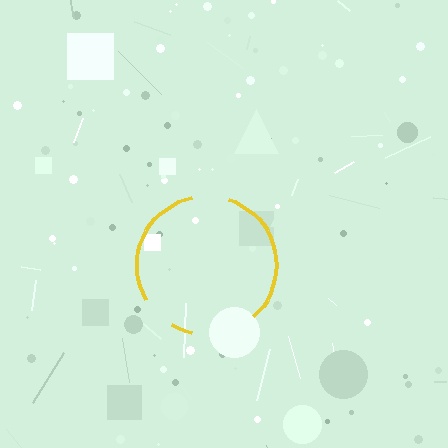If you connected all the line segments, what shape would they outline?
They would outline a circle.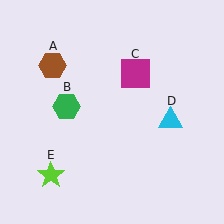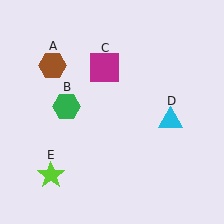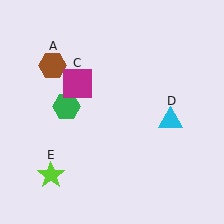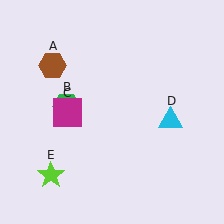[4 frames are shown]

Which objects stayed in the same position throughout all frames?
Brown hexagon (object A) and green hexagon (object B) and cyan triangle (object D) and lime star (object E) remained stationary.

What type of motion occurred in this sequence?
The magenta square (object C) rotated counterclockwise around the center of the scene.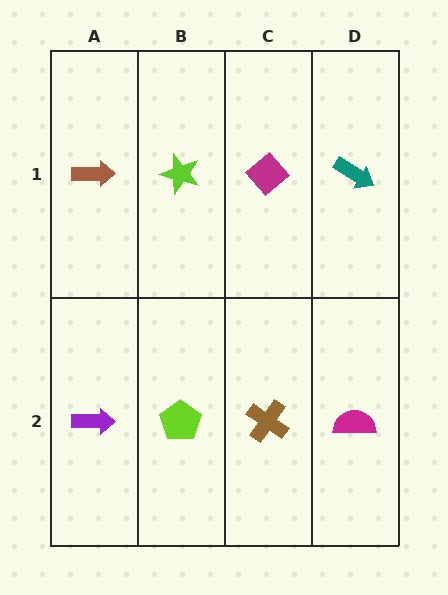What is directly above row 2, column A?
A brown arrow.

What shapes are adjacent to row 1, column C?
A brown cross (row 2, column C), a lime star (row 1, column B), a teal arrow (row 1, column D).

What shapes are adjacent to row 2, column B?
A lime star (row 1, column B), a purple arrow (row 2, column A), a brown cross (row 2, column C).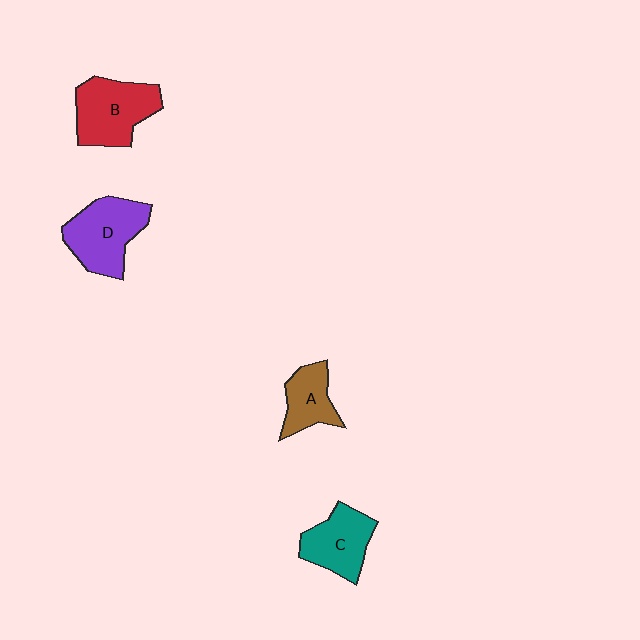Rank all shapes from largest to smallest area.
From largest to smallest: D (purple), B (red), C (teal), A (brown).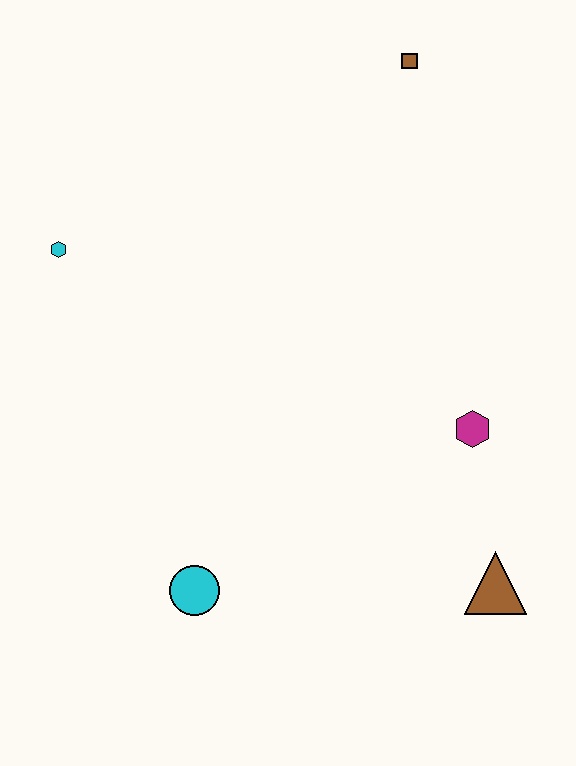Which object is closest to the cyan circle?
The brown triangle is closest to the cyan circle.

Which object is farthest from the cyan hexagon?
The brown triangle is farthest from the cyan hexagon.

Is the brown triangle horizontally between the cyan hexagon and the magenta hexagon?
No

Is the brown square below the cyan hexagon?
No